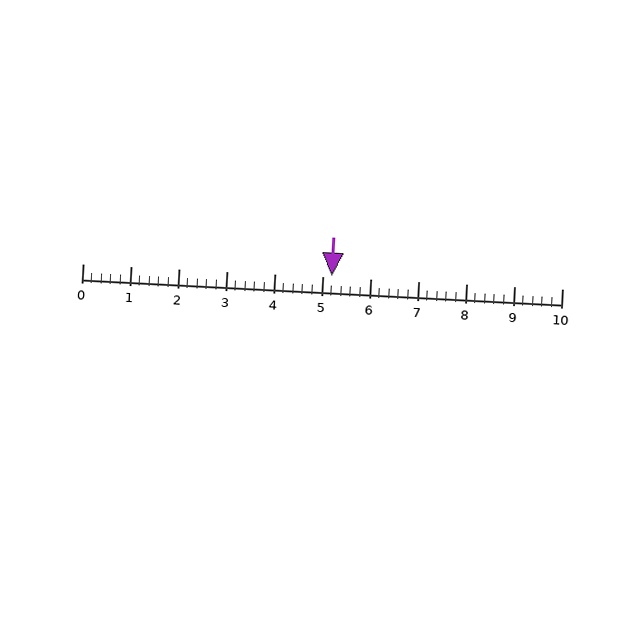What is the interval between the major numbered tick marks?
The major tick marks are spaced 1 units apart.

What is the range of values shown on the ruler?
The ruler shows values from 0 to 10.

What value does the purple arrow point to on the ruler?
The purple arrow points to approximately 5.2.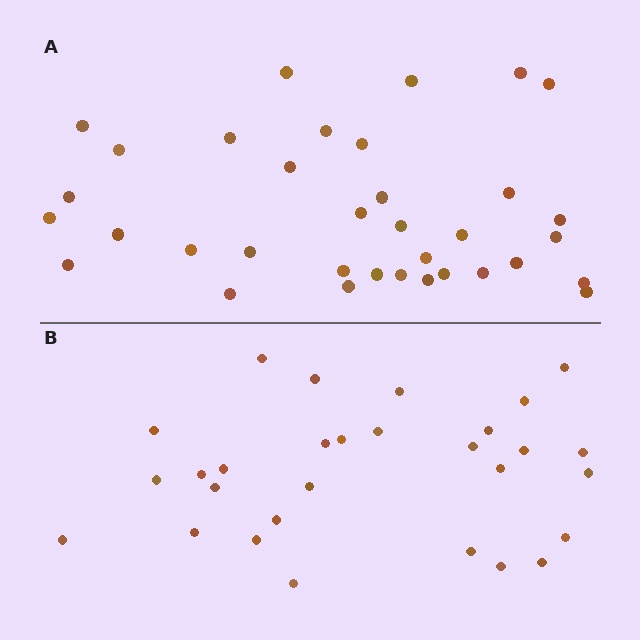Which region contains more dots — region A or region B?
Region A (the top region) has more dots.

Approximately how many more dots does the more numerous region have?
Region A has about 6 more dots than region B.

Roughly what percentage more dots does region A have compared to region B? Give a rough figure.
About 20% more.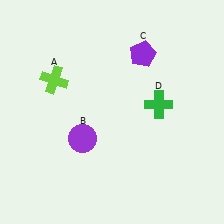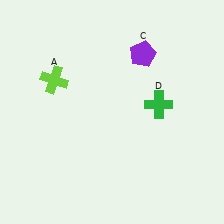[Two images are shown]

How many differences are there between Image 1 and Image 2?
There is 1 difference between the two images.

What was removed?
The purple circle (B) was removed in Image 2.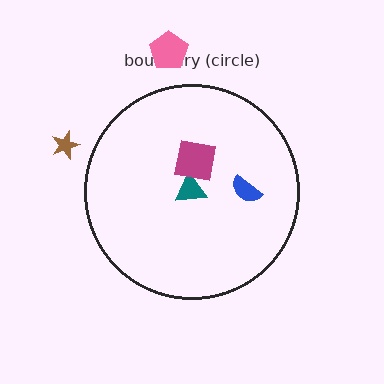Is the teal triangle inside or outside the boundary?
Inside.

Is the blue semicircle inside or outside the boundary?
Inside.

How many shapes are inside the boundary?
3 inside, 2 outside.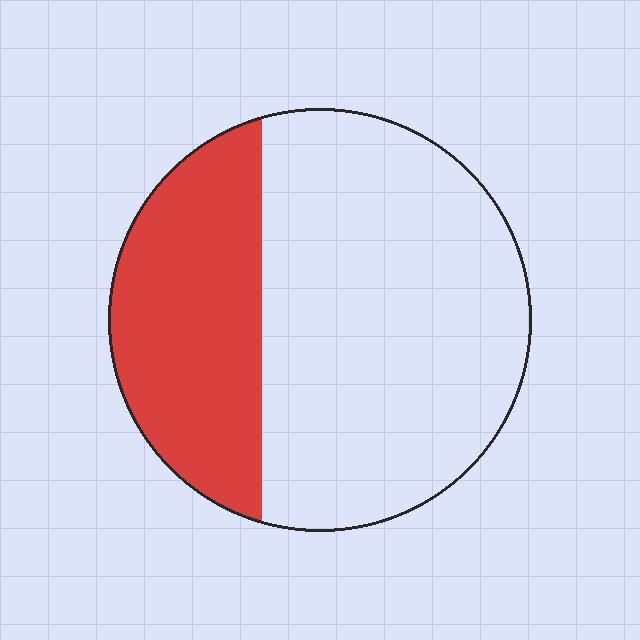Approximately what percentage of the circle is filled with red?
Approximately 35%.